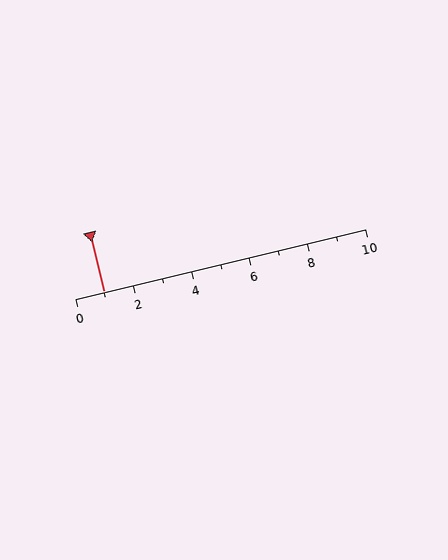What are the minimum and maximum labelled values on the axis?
The axis runs from 0 to 10.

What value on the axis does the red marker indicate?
The marker indicates approximately 1.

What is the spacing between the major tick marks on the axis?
The major ticks are spaced 2 apart.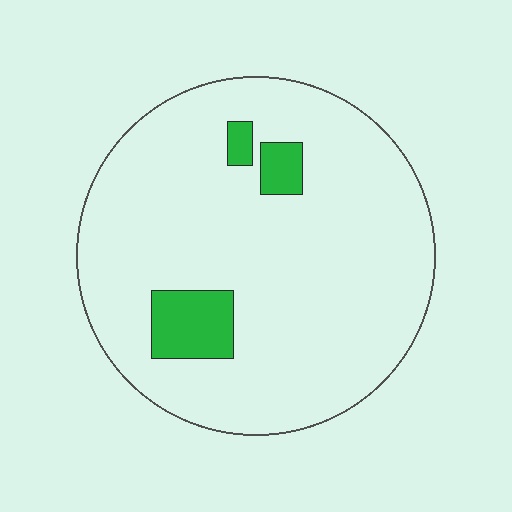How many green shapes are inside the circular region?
3.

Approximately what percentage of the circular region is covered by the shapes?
Approximately 10%.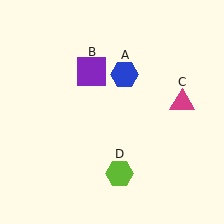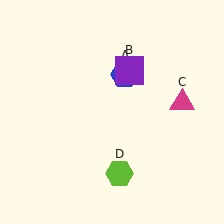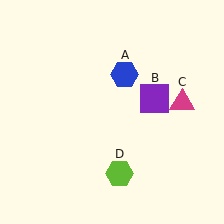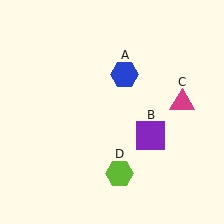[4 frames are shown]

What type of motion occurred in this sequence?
The purple square (object B) rotated clockwise around the center of the scene.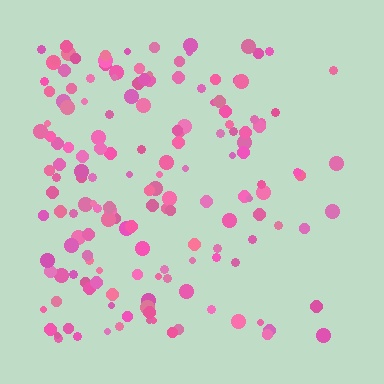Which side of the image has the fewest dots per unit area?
The right.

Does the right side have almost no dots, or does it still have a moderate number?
Still a moderate number, just noticeably fewer than the left.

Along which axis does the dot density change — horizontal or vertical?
Horizontal.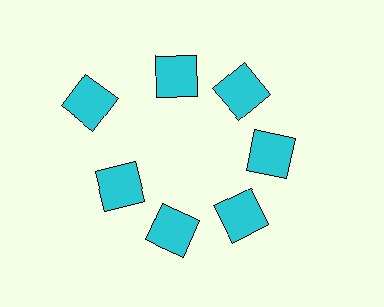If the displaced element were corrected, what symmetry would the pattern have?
It would have 7-fold rotational symmetry — the pattern would map onto itself every 51 degrees.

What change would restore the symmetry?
The symmetry would be restored by moving it inward, back onto the ring so that all 7 squares sit at equal angles and equal distance from the center.